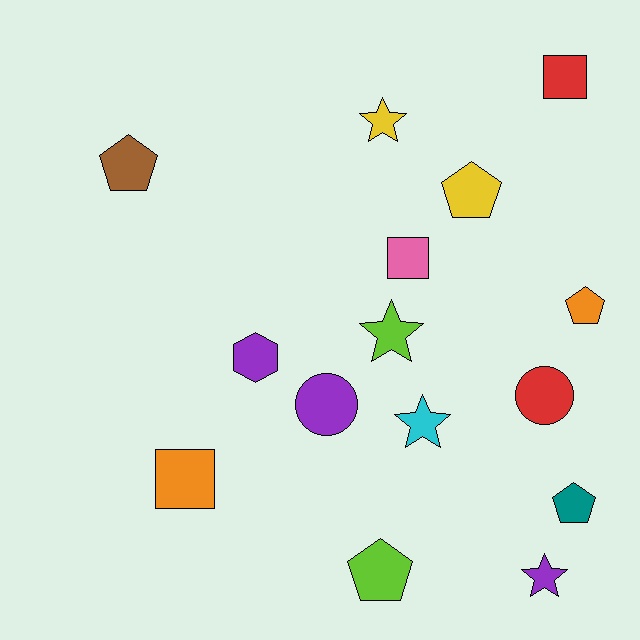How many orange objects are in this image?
There are 2 orange objects.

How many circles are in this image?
There are 2 circles.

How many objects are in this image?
There are 15 objects.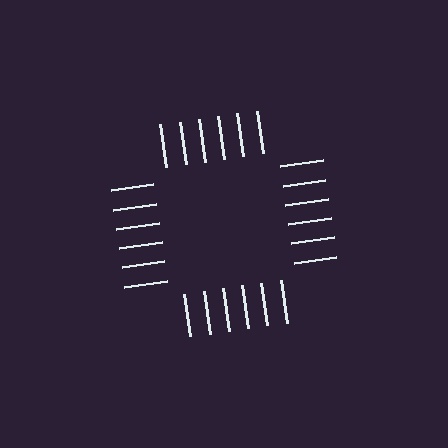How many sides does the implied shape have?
4 sides — the line-ends trace a square.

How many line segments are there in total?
24 — 6 along each of the 4 edges.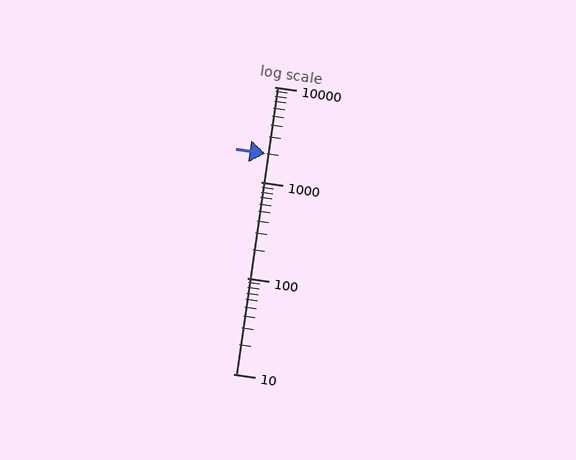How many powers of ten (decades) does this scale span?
The scale spans 3 decades, from 10 to 10000.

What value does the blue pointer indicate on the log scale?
The pointer indicates approximately 2000.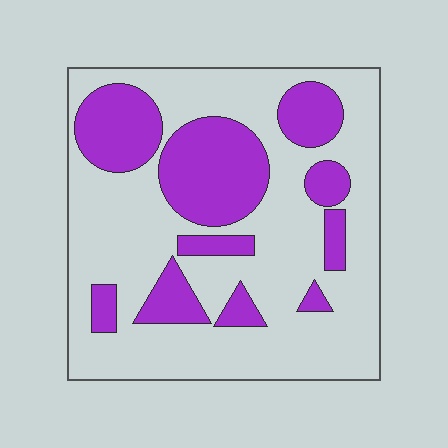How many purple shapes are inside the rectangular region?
10.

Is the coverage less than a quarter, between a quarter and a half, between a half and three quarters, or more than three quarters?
Between a quarter and a half.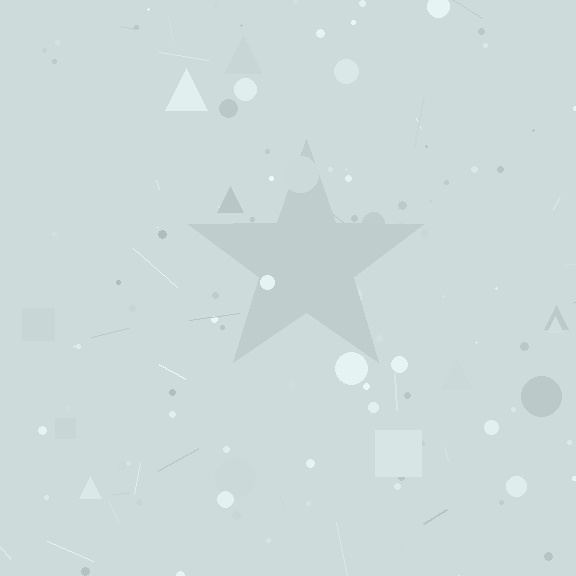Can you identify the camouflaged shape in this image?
The camouflaged shape is a star.